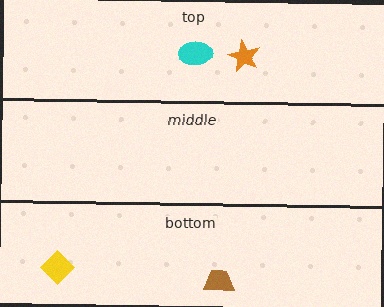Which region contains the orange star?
The top region.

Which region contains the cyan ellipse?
The top region.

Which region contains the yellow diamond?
The bottom region.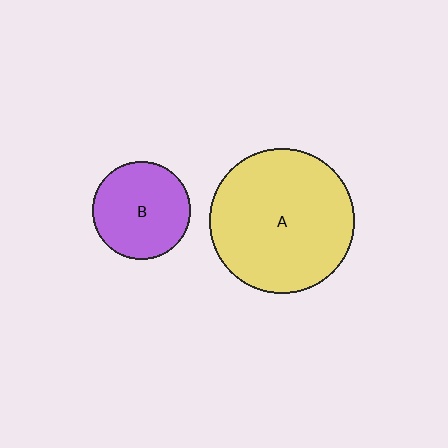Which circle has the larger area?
Circle A (yellow).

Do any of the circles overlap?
No, none of the circles overlap.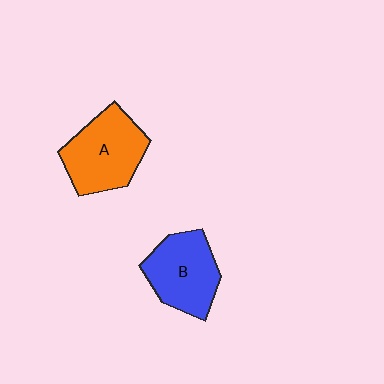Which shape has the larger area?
Shape A (orange).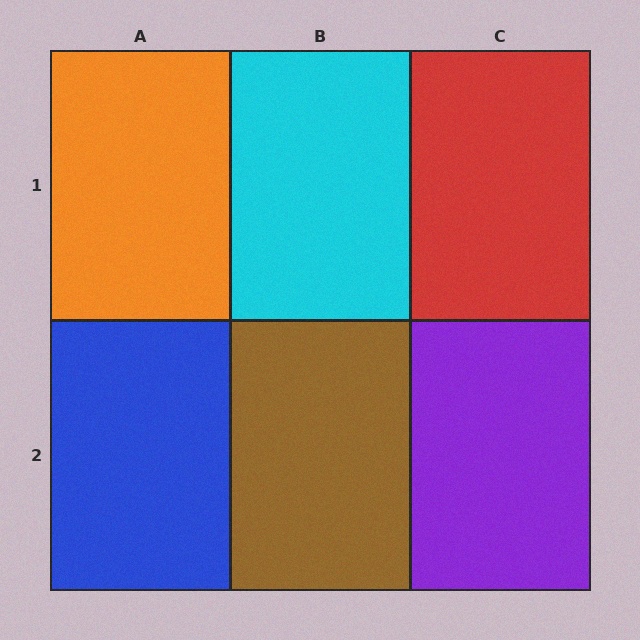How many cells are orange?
1 cell is orange.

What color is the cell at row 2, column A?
Blue.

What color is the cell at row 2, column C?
Purple.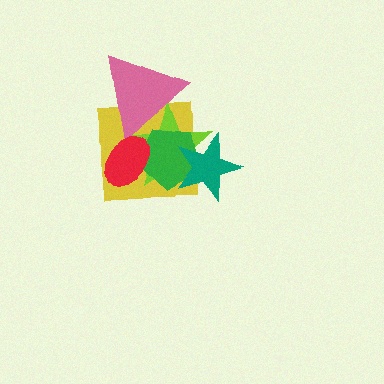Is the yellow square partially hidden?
Yes, it is partially covered by another shape.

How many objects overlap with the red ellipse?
4 objects overlap with the red ellipse.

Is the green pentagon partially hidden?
Yes, it is partially covered by another shape.